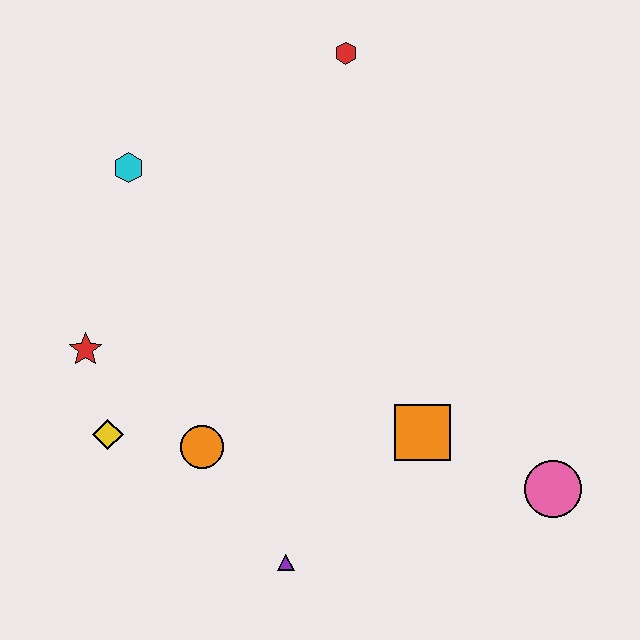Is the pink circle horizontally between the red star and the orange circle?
No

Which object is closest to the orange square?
The pink circle is closest to the orange square.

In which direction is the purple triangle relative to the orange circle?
The purple triangle is below the orange circle.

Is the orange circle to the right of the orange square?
No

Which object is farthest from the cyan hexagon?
The pink circle is farthest from the cyan hexagon.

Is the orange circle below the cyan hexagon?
Yes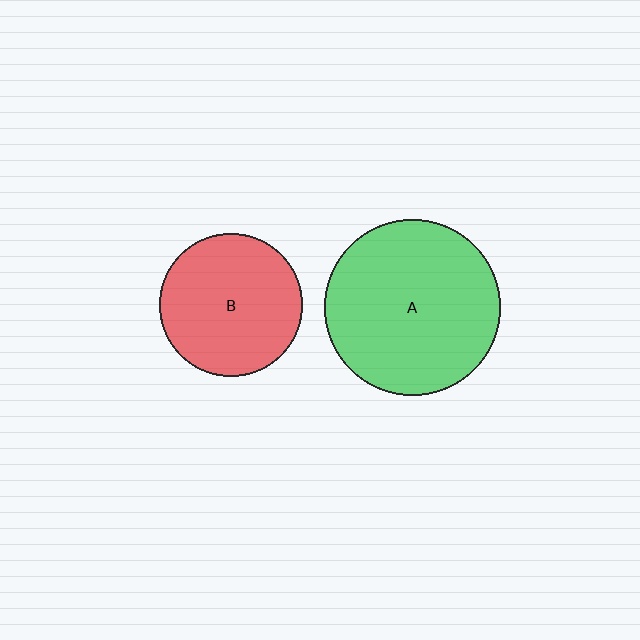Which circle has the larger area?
Circle A (green).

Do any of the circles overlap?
No, none of the circles overlap.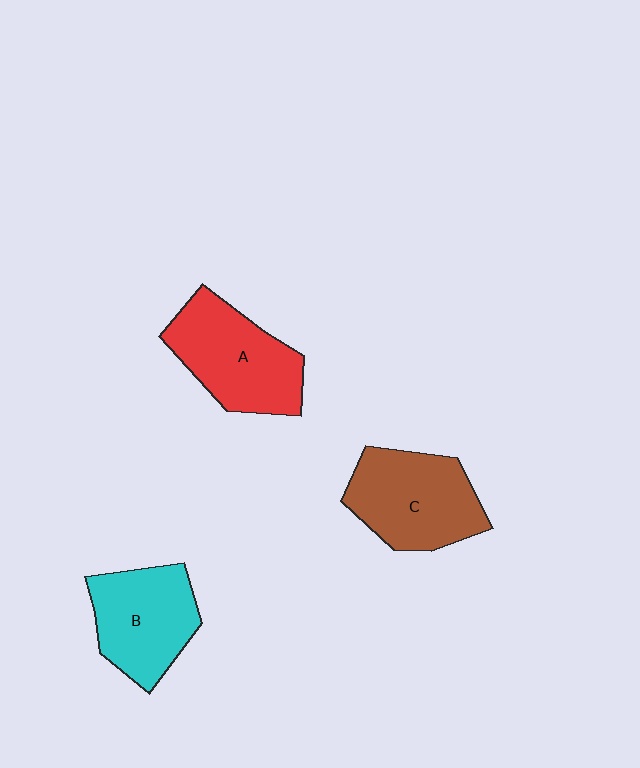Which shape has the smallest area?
Shape B (cyan).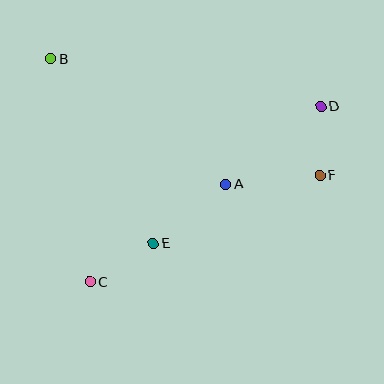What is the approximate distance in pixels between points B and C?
The distance between B and C is approximately 226 pixels.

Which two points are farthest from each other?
Points B and F are farthest from each other.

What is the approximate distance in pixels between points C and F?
The distance between C and F is approximately 253 pixels.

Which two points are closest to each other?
Points D and F are closest to each other.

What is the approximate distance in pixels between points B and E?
The distance between B and E is approximately 211 pixels.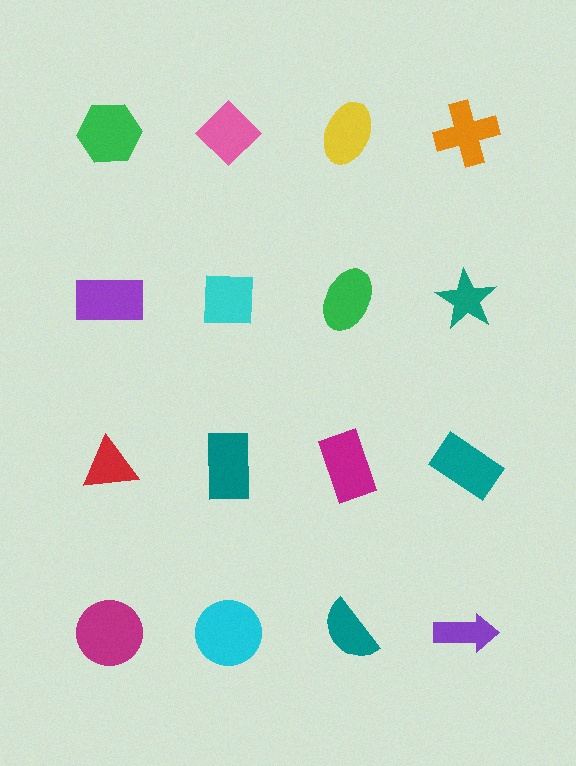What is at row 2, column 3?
A green ellipse.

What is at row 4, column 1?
A magenta circle.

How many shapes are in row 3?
4 shapes.